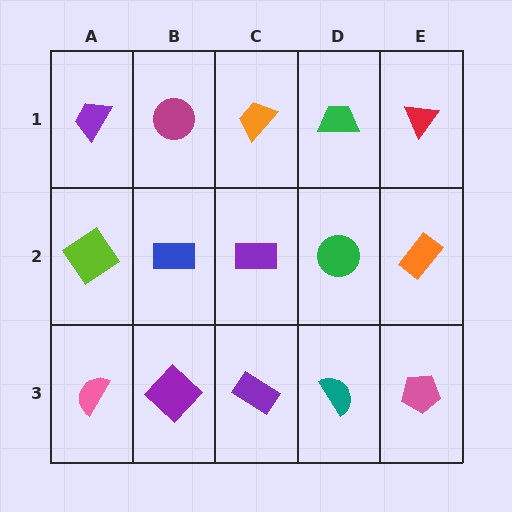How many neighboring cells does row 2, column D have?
4.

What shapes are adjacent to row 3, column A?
A lime diamond (row 2, column A), a purple diamond (row 3, column B).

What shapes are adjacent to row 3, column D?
A green circle (row 2, column D), a purple rectangle (row 3, column C), a pink pentagon (row 3, column E).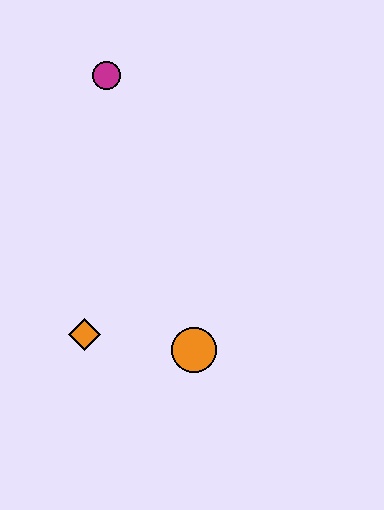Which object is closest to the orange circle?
The orange diamond is closest to the orange circle.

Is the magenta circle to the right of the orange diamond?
Yes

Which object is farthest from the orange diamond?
The magenta circle is farthest from the orange diamond.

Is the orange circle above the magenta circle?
No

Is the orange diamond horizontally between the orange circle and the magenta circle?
No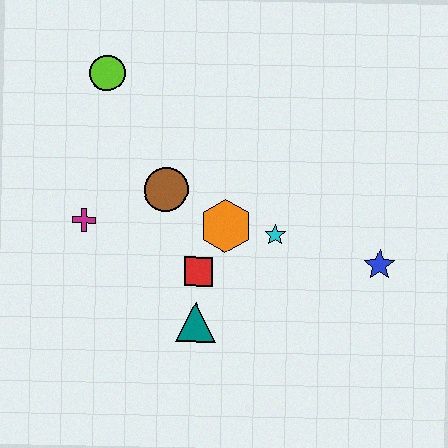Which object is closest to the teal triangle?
The red square is closest to the teal triangle.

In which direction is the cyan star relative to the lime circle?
The cyan star is to the right of the lime circle.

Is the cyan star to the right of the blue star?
No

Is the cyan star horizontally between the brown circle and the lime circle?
No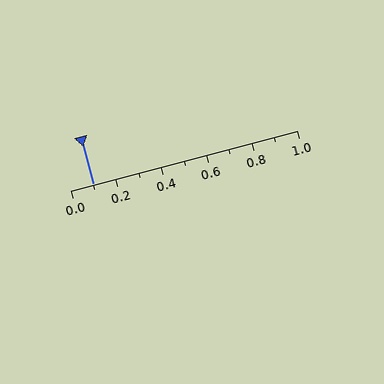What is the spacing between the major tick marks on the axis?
The major ticks are spaced 0.2 apart.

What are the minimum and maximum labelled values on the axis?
The axis runs from 0.0 to 1.0.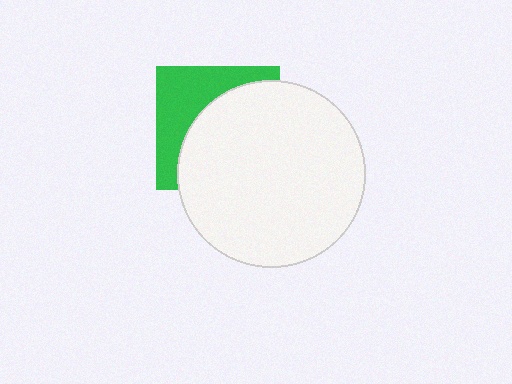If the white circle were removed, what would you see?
You would see the complete green square.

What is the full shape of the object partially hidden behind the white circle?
The partially hidden object is a green square.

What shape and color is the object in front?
The object in front is a white circle.